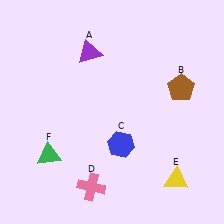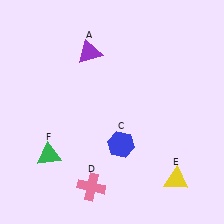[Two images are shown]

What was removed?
The brown pentagon (B) was removed in Image 2.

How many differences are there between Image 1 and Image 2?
There is 1 difference between the two images.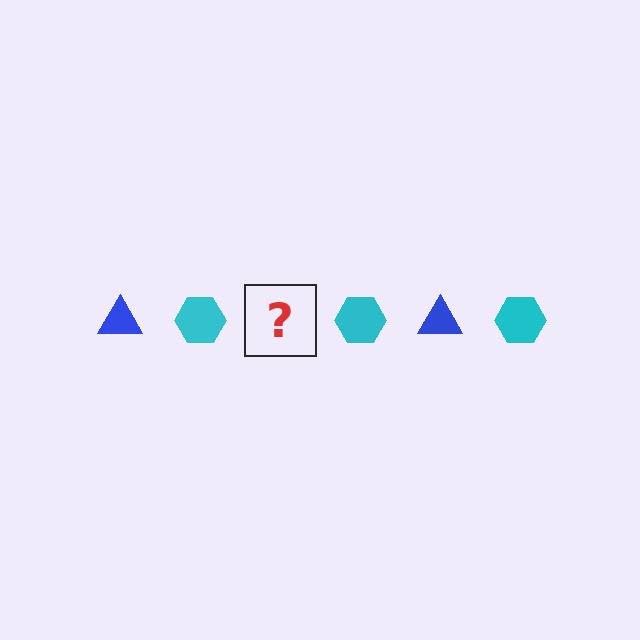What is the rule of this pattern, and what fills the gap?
The rule is that the pattern alternates between blue triangle and cyan hexagon. The gap should be filled with a blue triangle.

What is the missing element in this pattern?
The missing element is a blue triangle.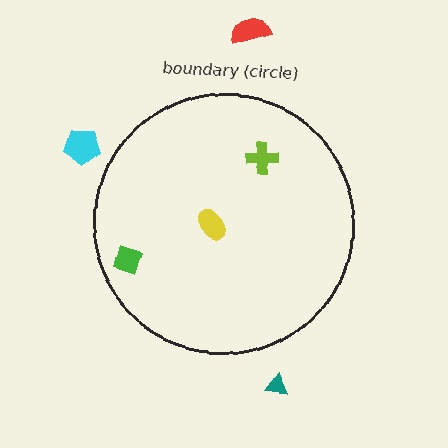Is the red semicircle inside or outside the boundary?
Outside.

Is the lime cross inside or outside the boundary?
Inside.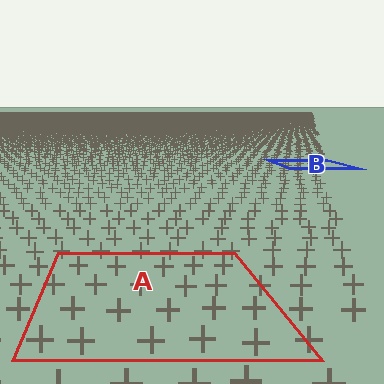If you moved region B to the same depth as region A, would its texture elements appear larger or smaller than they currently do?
They would appear larger. At a closer depth, the same texture elements are projected at a bigger on-screen size.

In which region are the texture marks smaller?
The texture marks are smaller in region B, because it is farther away.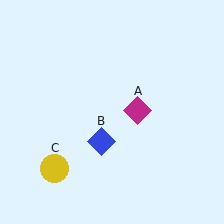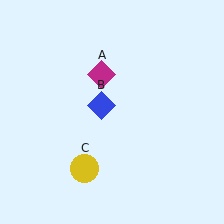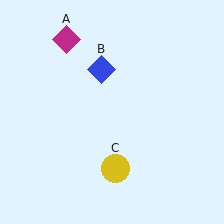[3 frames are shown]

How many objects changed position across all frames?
3 objects changed position: magenta diamond (object A), blue diamond (object B), yellow circle (object C).